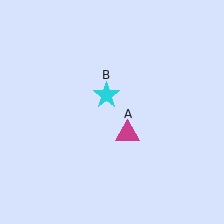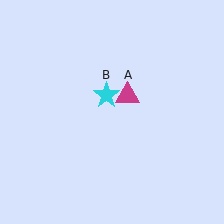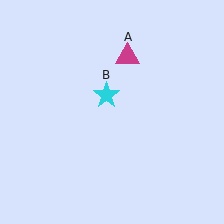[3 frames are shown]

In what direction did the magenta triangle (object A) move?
The magenta triangle (object A) moved up.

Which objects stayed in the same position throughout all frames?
Cyan star (object B) remained stationary.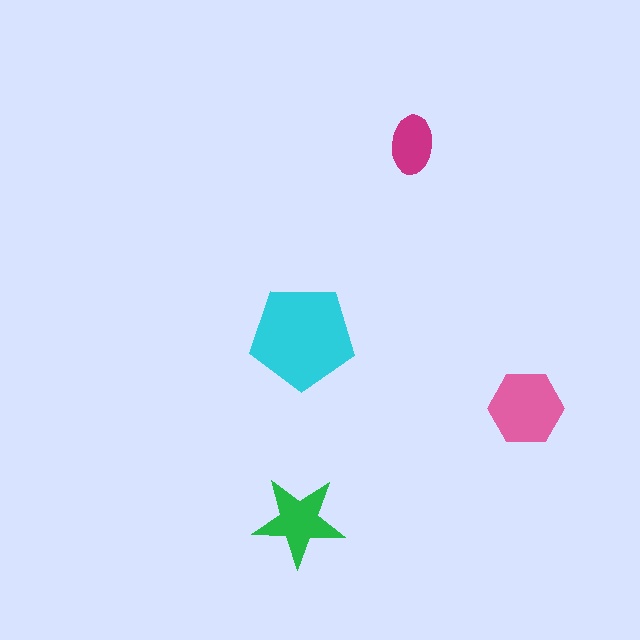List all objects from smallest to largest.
The magenta ellipse, the green star, the pink hexagon, the cyan pentagon.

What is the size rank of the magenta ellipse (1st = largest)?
4th.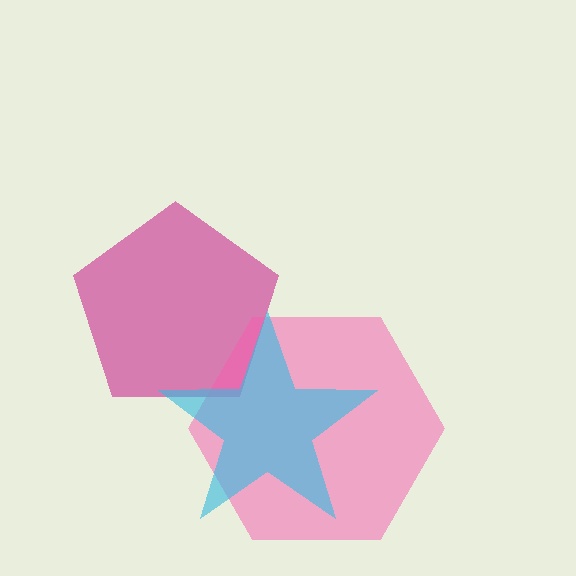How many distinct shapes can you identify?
There are 3 distinct shapes: a magenta pentagon, a pink hexagon, a cyan star.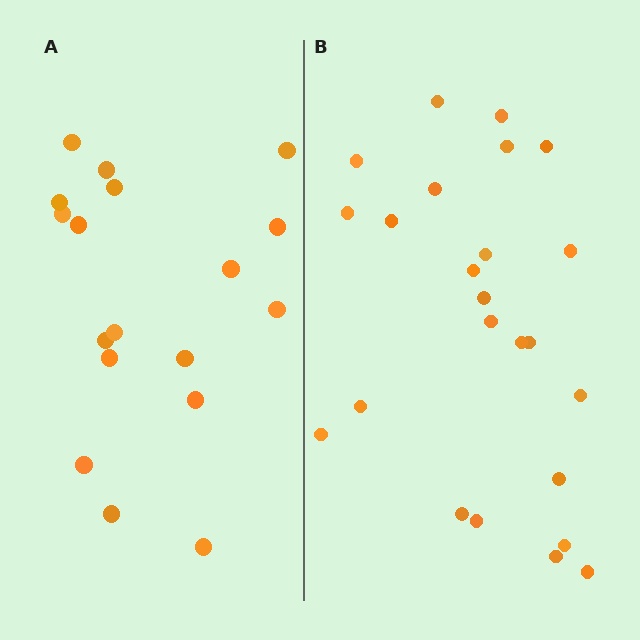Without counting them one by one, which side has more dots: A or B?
Region B (the right region) has more dots.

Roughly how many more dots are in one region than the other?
Region B has about 6 more dots than region A.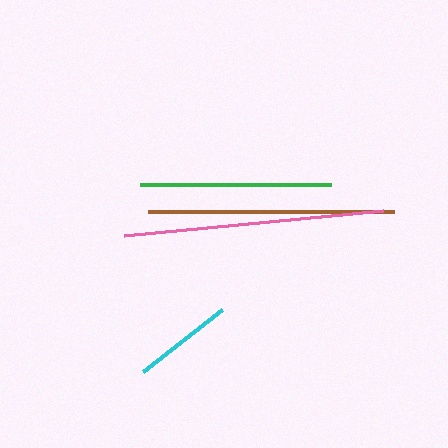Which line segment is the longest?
The pink line is the longest at approximately 260 pixels.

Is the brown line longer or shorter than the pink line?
The pink line is longer than the brown line.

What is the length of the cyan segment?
The cyan segment is approximately 101 pixels long.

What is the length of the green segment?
The green segment is approximately 190 pixels long.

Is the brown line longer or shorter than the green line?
The brown line is longer than the green line.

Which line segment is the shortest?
The cyan line is the shortest at approximately 101 pixels.